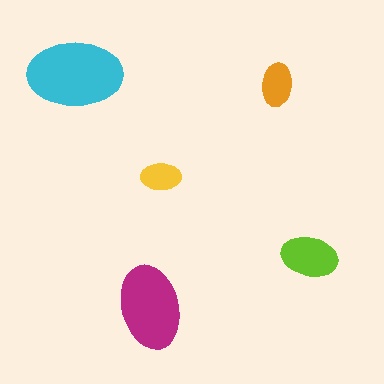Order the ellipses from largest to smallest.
the cyan one, the magenta one, the lime one, the orange one, the yellow one.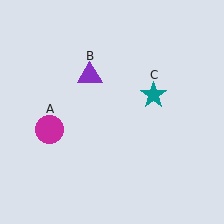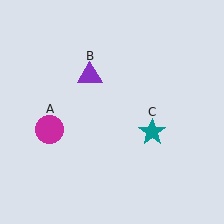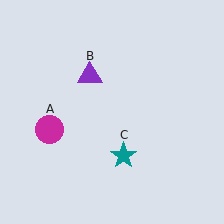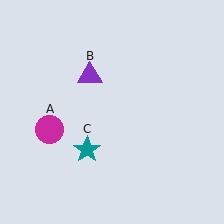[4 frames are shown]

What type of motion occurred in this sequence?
The teal star (object C) rotated clockwise around the center of the scene.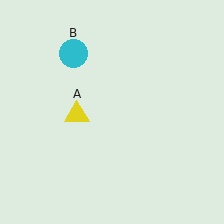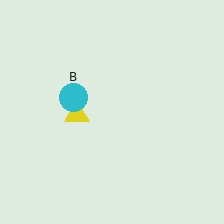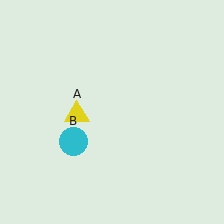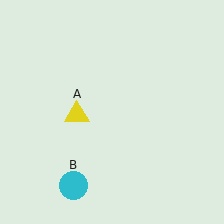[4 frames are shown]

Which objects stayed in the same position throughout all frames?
Yellow triangle (object A) remained stationary.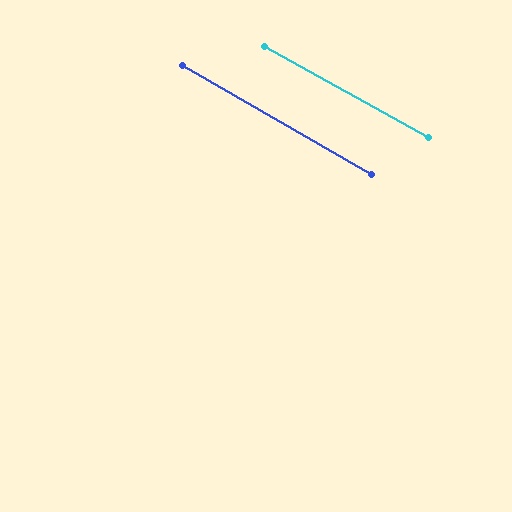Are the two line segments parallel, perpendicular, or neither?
Parallel — their directions differ by only 0.9°.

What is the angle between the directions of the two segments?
Approximately 1 degree.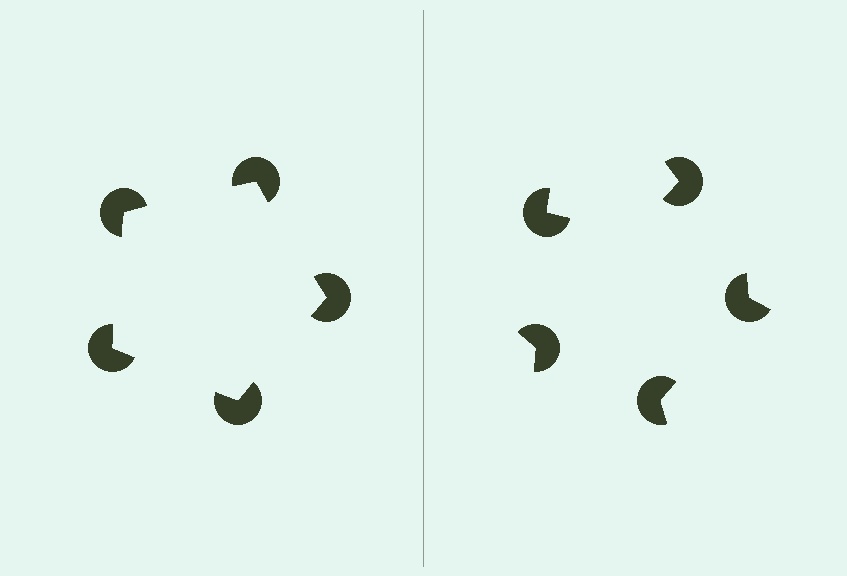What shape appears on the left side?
An illusory pentagon.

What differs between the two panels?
The pac-man discs are positioned identically on both sides; only the wedge orientations differ. On the left they align to a pentagon; on the right they are misaligned.